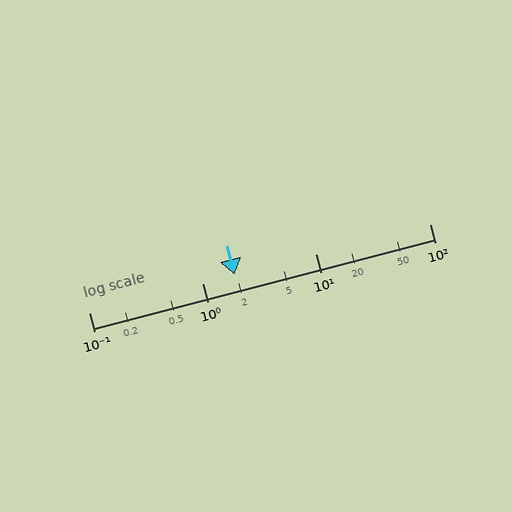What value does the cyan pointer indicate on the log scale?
The pointer indicates approximately 1.9.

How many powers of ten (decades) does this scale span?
The scale spans 3 decades, from 0.1 to 100.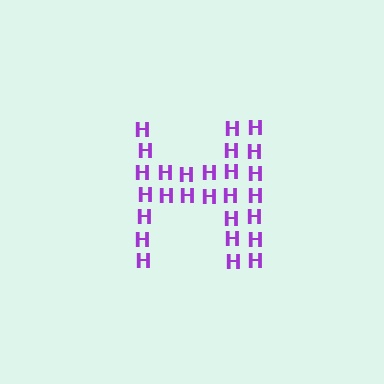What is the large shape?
The large shape is the letter H.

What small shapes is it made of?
It is made of small letter H's.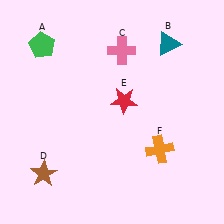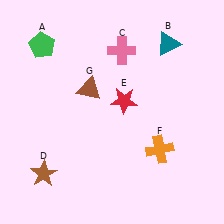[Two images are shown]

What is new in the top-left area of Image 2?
A brown triangle (G) was added in the top-left area of Image 2.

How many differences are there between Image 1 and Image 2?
There is 1 difference between the two images.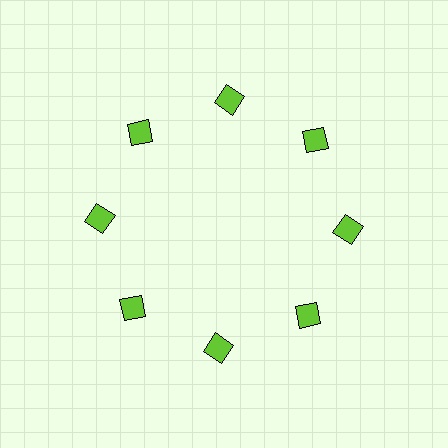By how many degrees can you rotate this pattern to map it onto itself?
The pattern maps onto itself every 45 degrees of rotation.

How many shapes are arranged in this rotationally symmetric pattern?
There are 8 shapes, arranged in 8 groups of 1.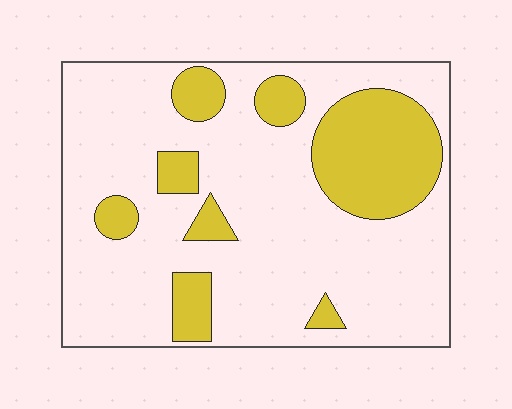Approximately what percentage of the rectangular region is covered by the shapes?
Approximately 25%.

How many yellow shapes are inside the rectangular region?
8.